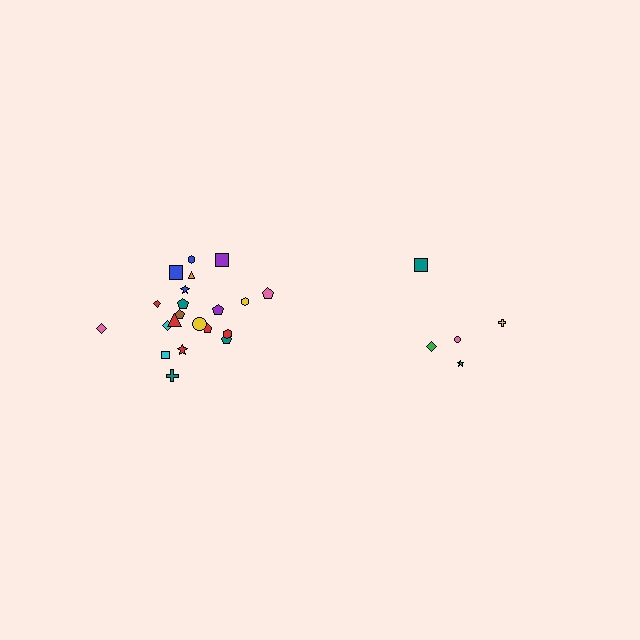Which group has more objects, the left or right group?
The left group.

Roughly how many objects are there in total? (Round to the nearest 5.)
Roughly 25 objects in total.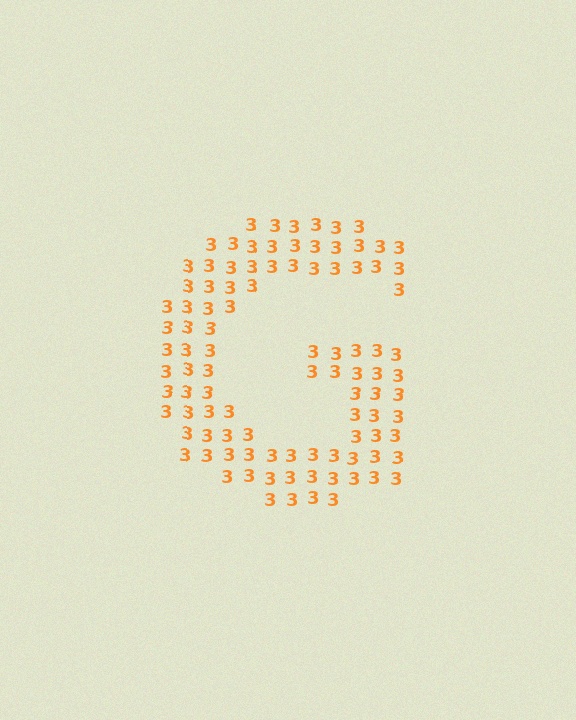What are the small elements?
The small elements are digit 3's.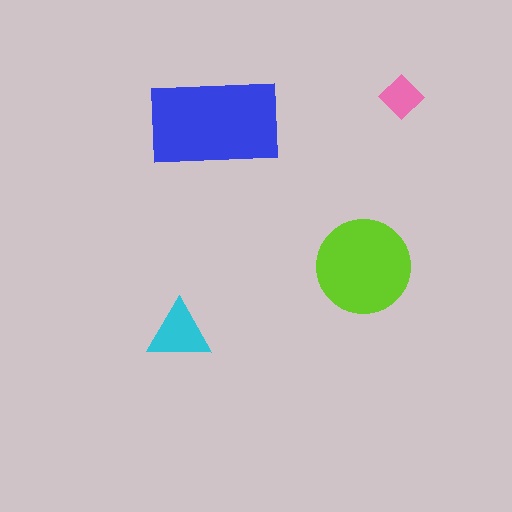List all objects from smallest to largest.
The pink diamond, the cyan triangle, the lime circle, the blue rectangle.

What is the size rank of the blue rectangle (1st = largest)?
1st.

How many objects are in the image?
There are 4 objects in the image.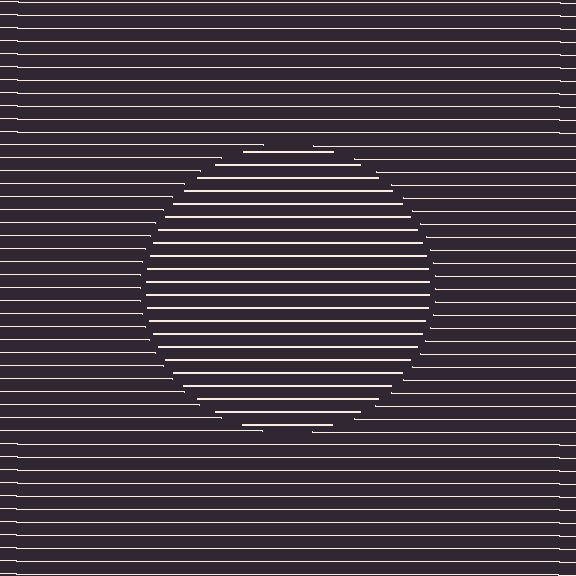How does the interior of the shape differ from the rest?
The interior of the shape contains the same grating, shifted by half a period — the contour is defined by the phase discontinuity where line-ends from the inner and outer gratings abut.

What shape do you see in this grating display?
An illusory circle. The interior of the shape contains the same grating, shifted by half a period — the contour is defined by the phase discontinuity where line-ends from the inner and outer gratings abut.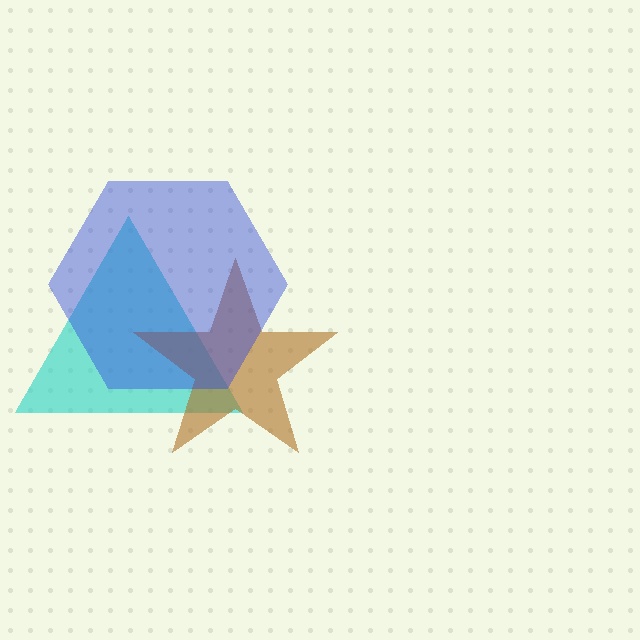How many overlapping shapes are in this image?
There are 3 overlapping shapes in the image.